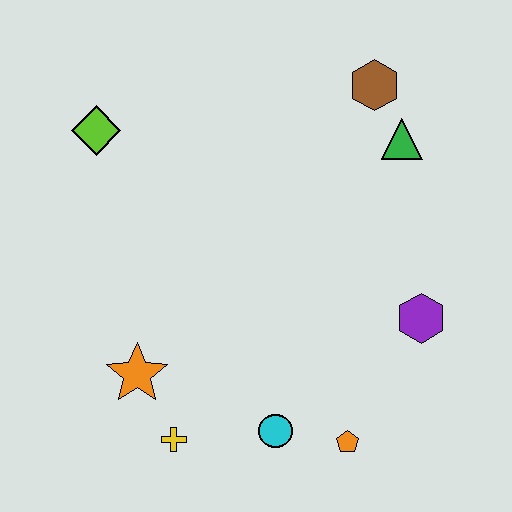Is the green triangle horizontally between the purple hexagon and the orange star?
Yes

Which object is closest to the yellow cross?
The orange star is closest to the yellow cross.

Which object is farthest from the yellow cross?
The brown hexagon is farthest from the yellow cross.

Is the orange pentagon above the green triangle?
No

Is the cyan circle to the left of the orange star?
No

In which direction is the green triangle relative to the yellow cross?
The green triangle is above the yellow cross.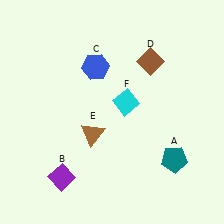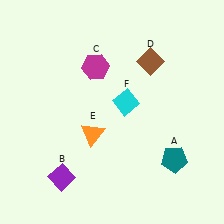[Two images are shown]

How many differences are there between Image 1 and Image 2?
There are 2 differences between the two images.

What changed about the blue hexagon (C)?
In Image 1, C is blue. In Image 2, it changed to magenta.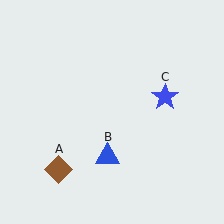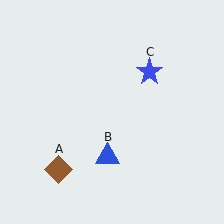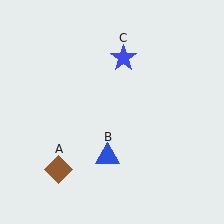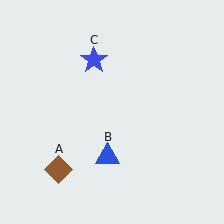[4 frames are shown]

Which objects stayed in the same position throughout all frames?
Brown diamond (object A) and blue triangle (object B) remained stationary.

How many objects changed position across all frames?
1 object changed position: blue star (object C).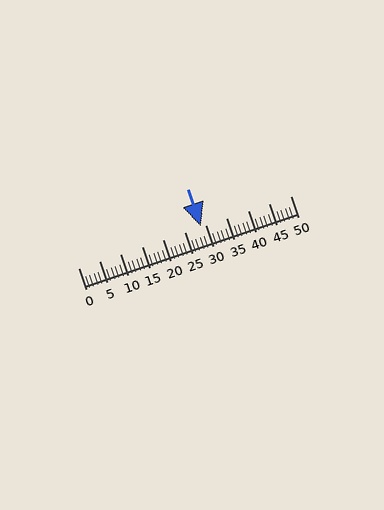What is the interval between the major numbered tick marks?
The major tick marks are spaced 5 units apart.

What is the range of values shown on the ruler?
The ruler shows values from 0 to 50.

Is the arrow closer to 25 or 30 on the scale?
The arrow is closer to 30.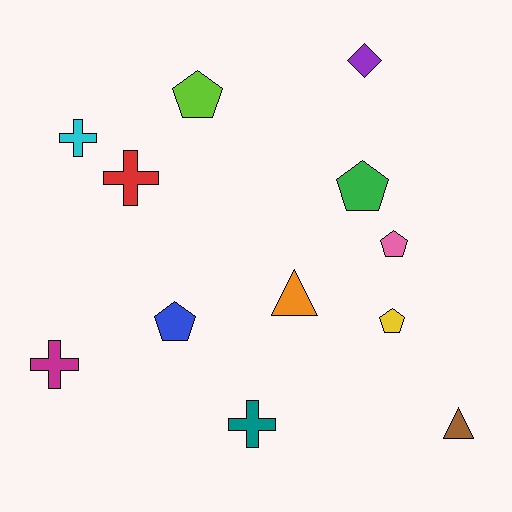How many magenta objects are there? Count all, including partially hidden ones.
There is 1 magenta object.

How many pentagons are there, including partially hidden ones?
There are 5 pentagons.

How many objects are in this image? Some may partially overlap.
There are 12 objects.